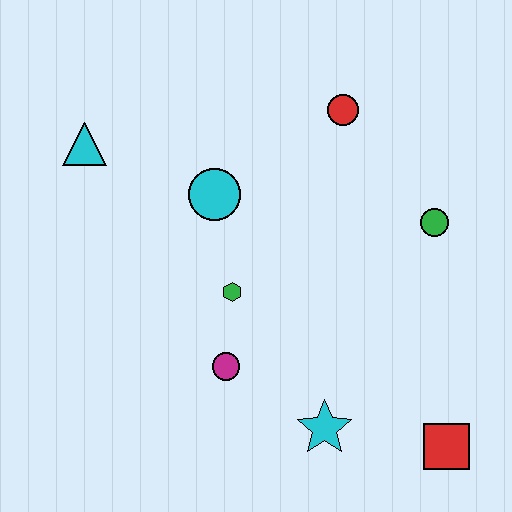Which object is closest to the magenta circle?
The green hexagon is closest to the magenta circle.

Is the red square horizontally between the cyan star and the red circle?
No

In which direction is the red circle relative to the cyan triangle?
The red circle is to the right of the cyan triangle.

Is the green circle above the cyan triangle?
No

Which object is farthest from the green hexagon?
The red square is farthest from the green hexagon.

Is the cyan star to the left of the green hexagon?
No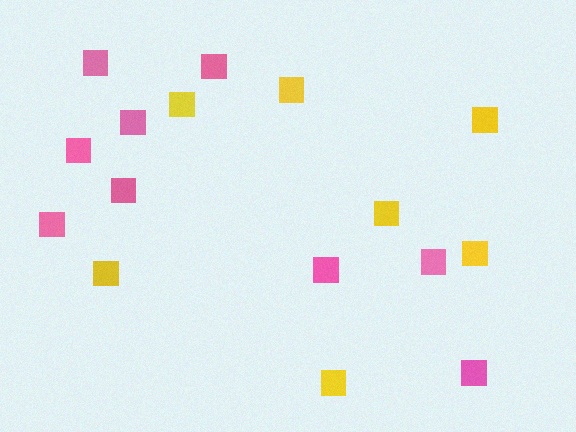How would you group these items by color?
There are 2 groups: one group of yellow squares (7) and one group of pink squares (9).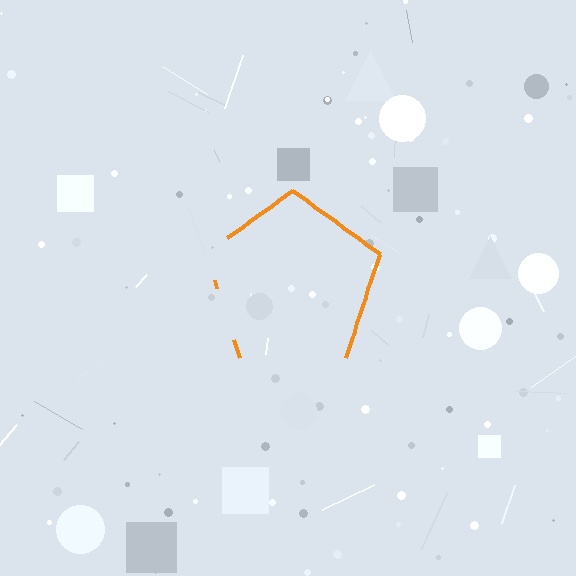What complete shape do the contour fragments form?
The contour fragments form a pentagon.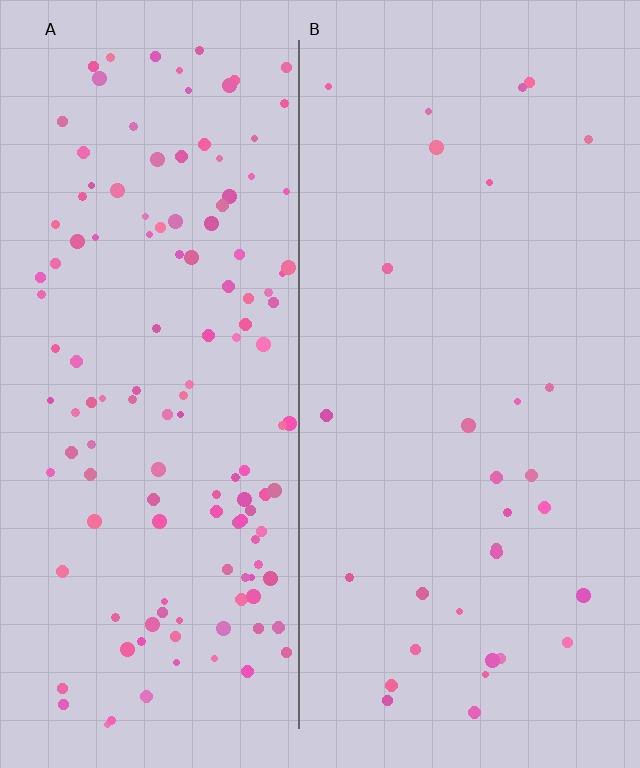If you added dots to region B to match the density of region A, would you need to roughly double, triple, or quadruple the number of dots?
Approximately quadruple.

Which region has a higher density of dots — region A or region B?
A (the left).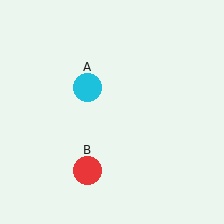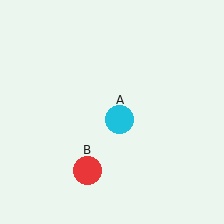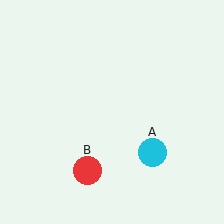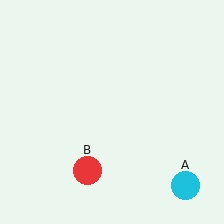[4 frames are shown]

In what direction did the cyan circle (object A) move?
The cyan circle (object A) moved down and to the right.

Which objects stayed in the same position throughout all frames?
Red circle (object B) remained stationary.